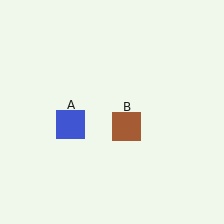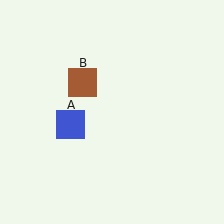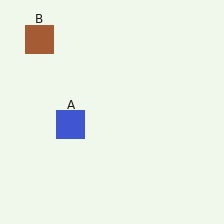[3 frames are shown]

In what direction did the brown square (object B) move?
The brown square (object B) moved up and to the left.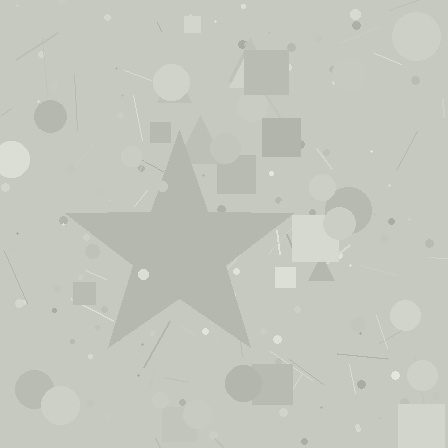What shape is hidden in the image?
A star is hidden in the image.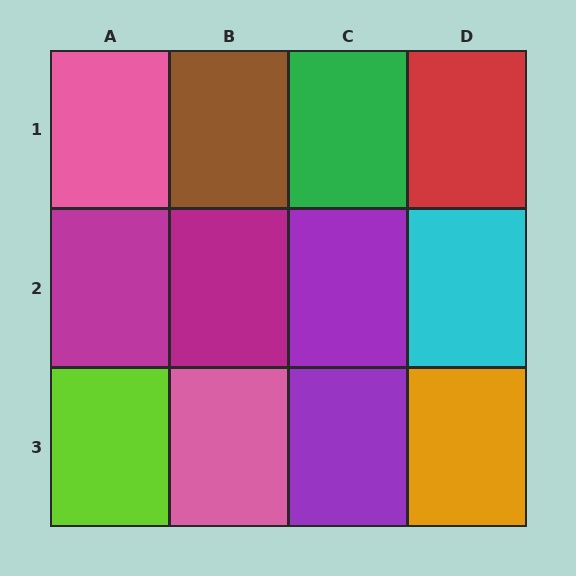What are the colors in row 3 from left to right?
Lime, pink, purple, orange.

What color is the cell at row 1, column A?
Pink.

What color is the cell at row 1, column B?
Brown.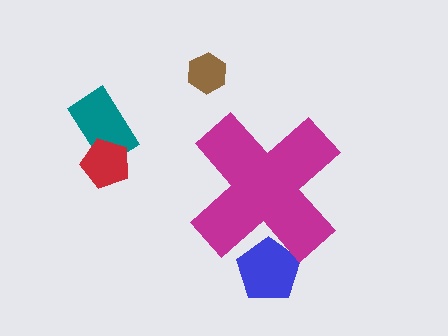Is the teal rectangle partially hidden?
No, the teal rectangle is fully visible.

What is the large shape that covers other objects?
A magenta cross.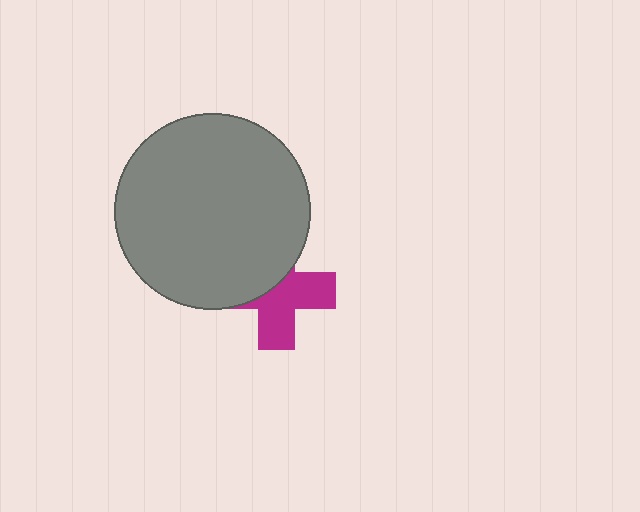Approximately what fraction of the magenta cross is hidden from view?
Roughly 45% of the magenta cross is hidden behind the gray circle.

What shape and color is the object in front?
The object in front is a gray circle.